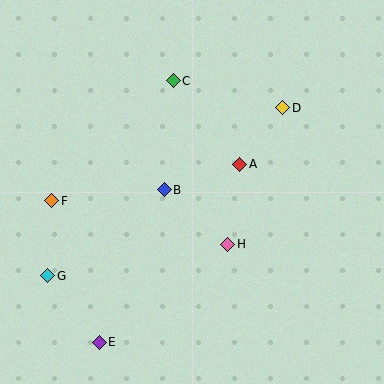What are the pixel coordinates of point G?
Point G is at (48, 276).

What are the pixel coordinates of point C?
Point C is at (173, 81).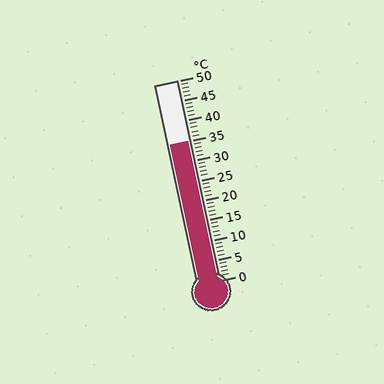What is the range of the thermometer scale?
The thermometer scale ranges from 0°C to 50°C.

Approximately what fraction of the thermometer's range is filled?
The thermometer is filled to approximately 70% of its range.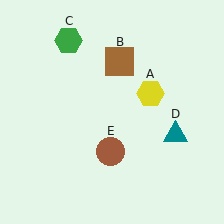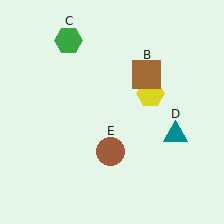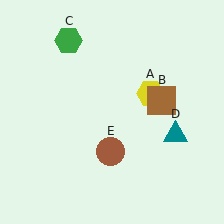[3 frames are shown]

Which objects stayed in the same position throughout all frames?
Yellow hexagon (object A) and green hexagon (object C) and teal triangle (object D) and brown circle (object E) remained stationary.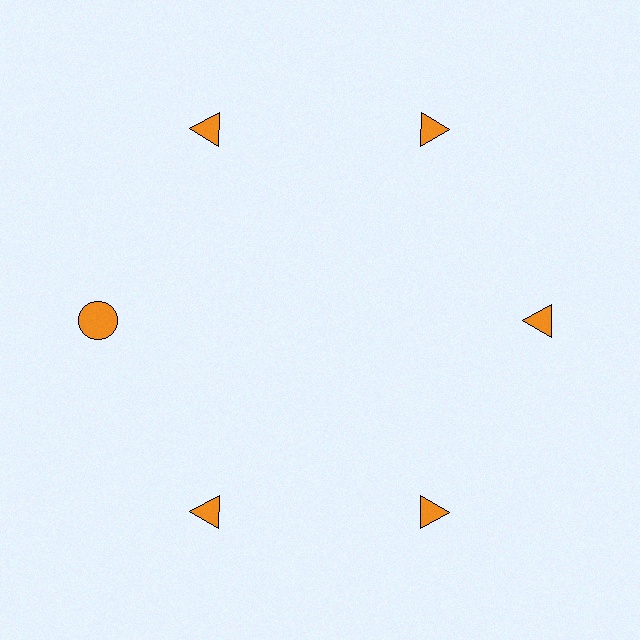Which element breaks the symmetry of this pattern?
The orange circle at roughly the 9 o'clock position breaks the symmetry. All other shapes are orange triangles.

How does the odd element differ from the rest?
It has a different shape: circle instead of triangle.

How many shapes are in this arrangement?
There are 6 shapes arranged in a ring pattern.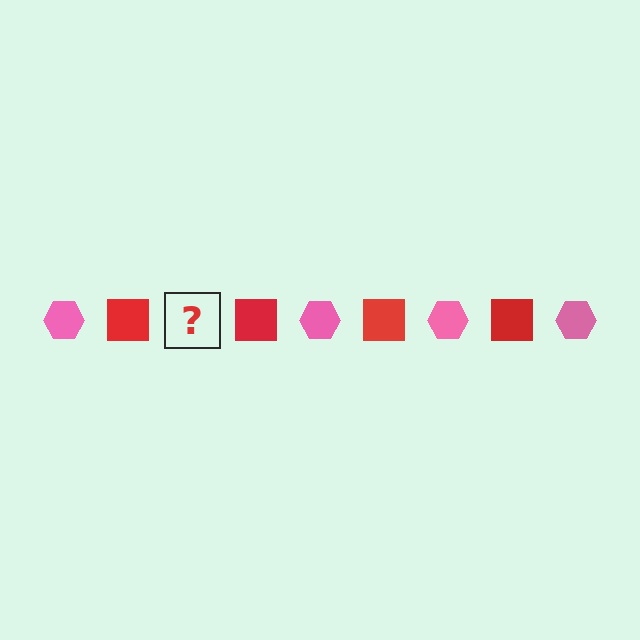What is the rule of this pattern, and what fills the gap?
The rule is that the pattern alternates between pink hexagon and red square. The gap should be filled with a pink hexagon.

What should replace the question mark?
The question mark should be replaced with a pink hexagon.